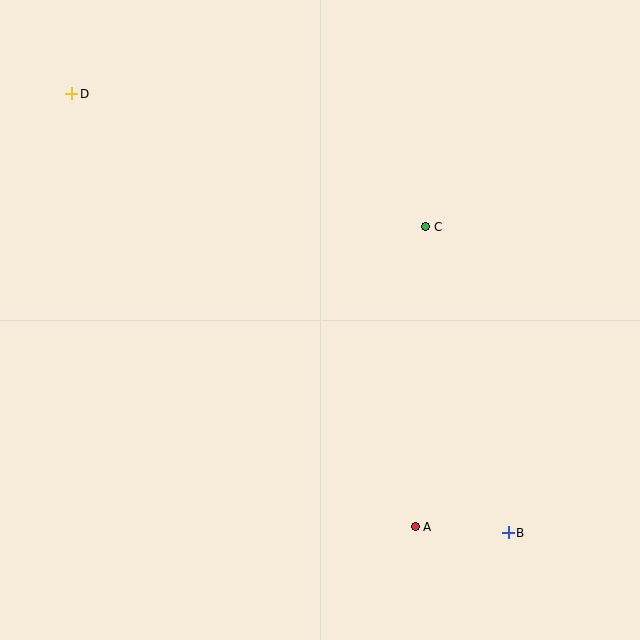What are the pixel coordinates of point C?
Point C is at (426, 227).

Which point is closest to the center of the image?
Point C at (426, 227) is closest to the center.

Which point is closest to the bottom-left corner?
Point A is closest to the bottom-left corner.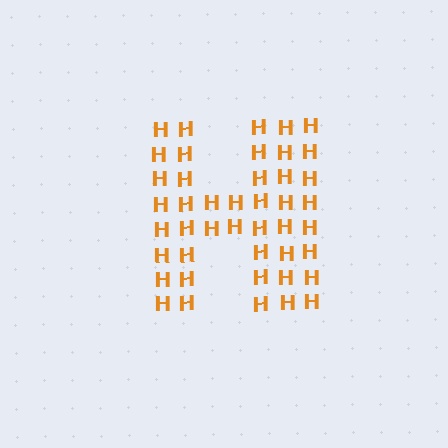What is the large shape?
The large shape is the letter H.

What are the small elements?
The small elements are letter H's.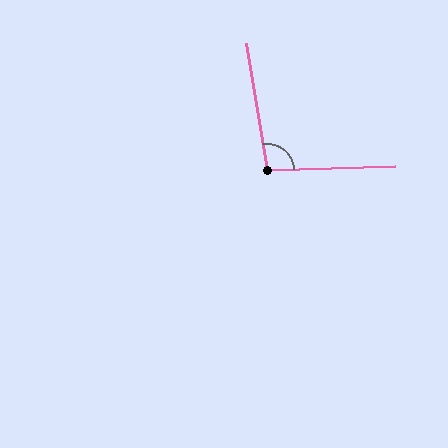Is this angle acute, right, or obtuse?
It is obtuse.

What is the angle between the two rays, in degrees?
Approximately 97 degrees.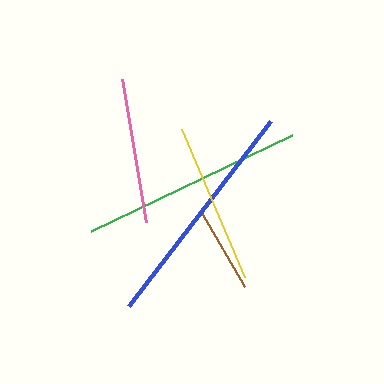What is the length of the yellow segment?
The yellow segment is approximately 161 pixels long.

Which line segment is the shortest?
The brown line is the shortest at approximately 86 pixels.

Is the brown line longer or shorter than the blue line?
The blue line is longer than the brown line.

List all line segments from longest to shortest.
From longest to shortest: blue, green, yellow, pink, brown.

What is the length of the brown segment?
The brown segment is approximately 86 pixels long.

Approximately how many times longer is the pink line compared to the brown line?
The pink line is approximately 1.7 times the length of the brown line.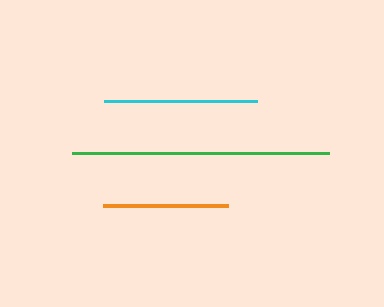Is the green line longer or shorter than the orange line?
The green line is longer than the orange line.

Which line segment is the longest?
The green line is the longest at approximately 256 pixels.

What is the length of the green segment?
The green segment is approximately 256 pixels long.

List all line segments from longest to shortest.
From longest to shortest: green, cyan, orange.